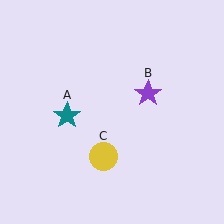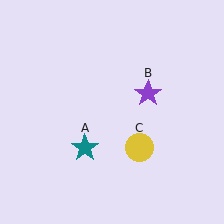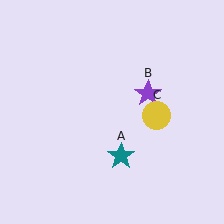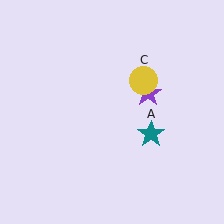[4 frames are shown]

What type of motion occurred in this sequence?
The teal star (object A), yellow circle (object C) rotated counterclockwise around the center of the scene.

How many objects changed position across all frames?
2 objects changed position: teal star (object A), yellow circle (object C).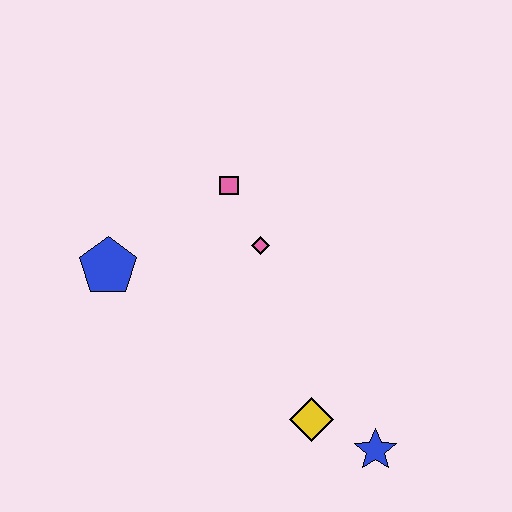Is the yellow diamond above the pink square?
No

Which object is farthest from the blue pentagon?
The blue star is farthest from the blue pentagon.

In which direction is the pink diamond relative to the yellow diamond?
The pink diamond is above the yellow diamond.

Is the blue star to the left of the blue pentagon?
No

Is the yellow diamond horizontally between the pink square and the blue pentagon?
No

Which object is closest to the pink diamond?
The pink square is closest to the pink diamond.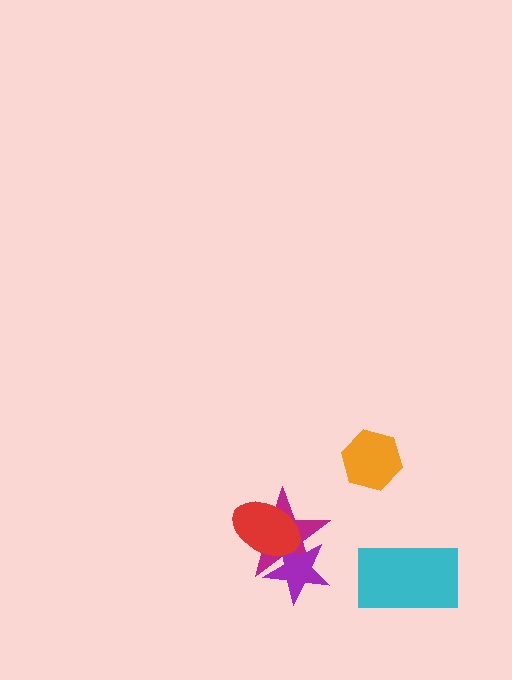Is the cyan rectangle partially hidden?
No, no other shape covers it.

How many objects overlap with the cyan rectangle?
0 objects overlap with the cyan rectangle.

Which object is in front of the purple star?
The red ellipse is in front of the purple star.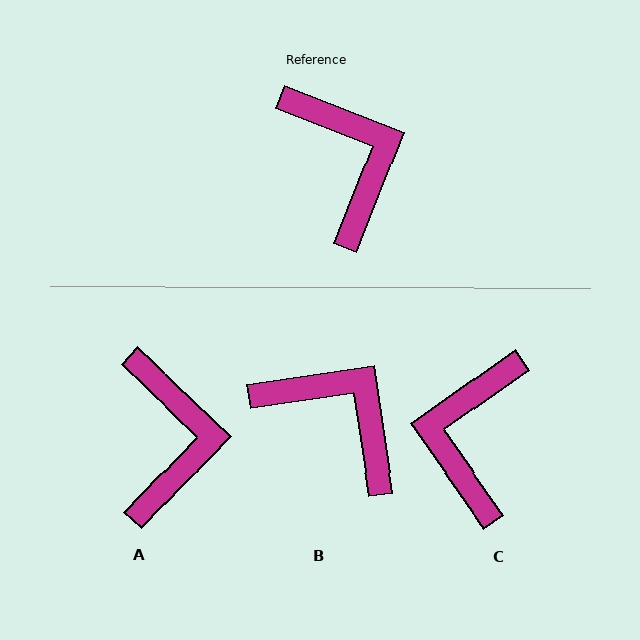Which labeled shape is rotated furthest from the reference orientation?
C, about 147 degrees away.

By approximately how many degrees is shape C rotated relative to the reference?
Approximately 147 degrees counter-clockwise.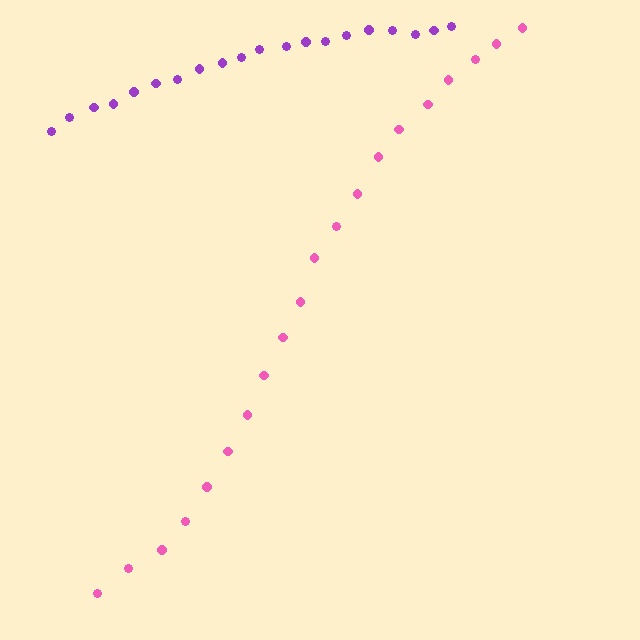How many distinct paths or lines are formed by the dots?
There are 2 distinct paths.